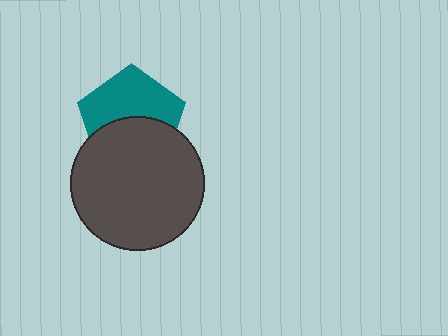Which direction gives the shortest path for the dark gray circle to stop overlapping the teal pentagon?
Moving down gives the shortest separation.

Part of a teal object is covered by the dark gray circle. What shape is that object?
It is a pentagon.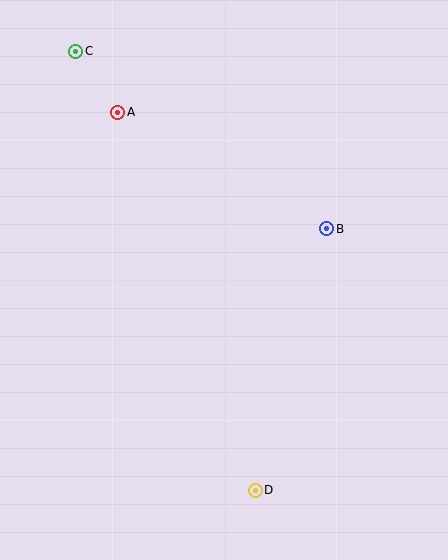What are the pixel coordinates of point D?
Point D is at (255, 490).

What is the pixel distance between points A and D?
The distance between A and D is 402 pixels.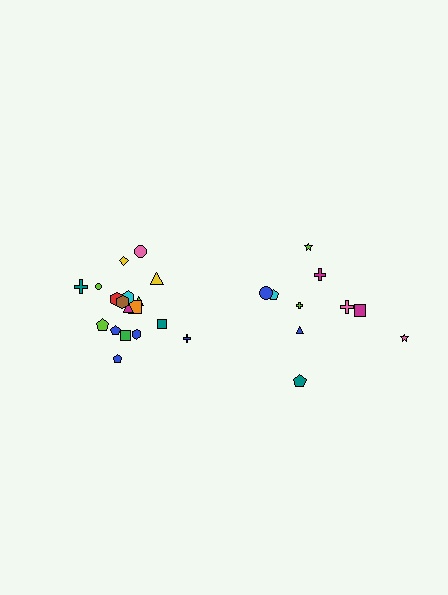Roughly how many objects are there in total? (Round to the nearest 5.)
Roughly 30 objects in total.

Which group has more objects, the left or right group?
The left group.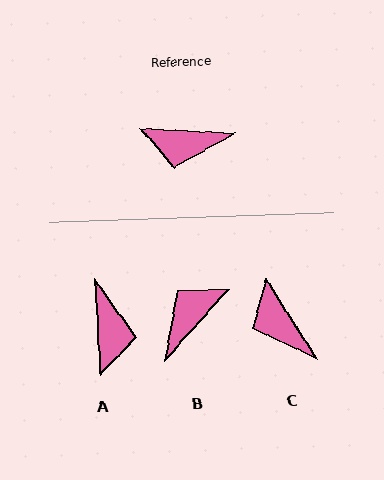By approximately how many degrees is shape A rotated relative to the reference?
Approximately 97 degrees counter-clockwise.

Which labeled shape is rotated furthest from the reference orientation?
B, about 129 degrees away.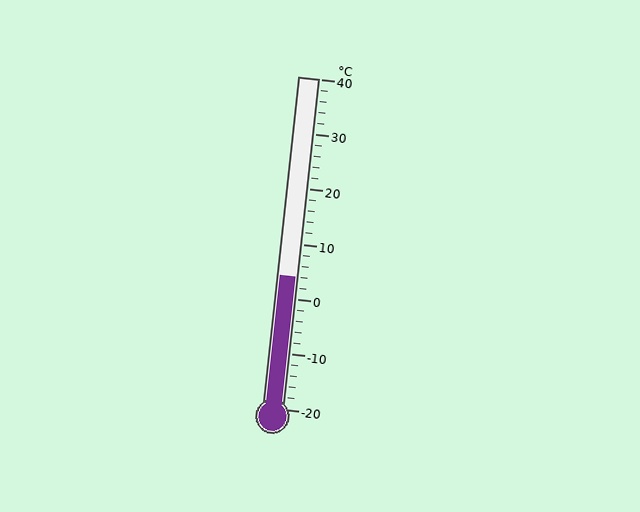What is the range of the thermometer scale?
The thermometer scale ranges from -20°C to 40°C.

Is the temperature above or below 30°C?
The temperature is below 30°C.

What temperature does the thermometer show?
The thermometer shows approximately 4°C.